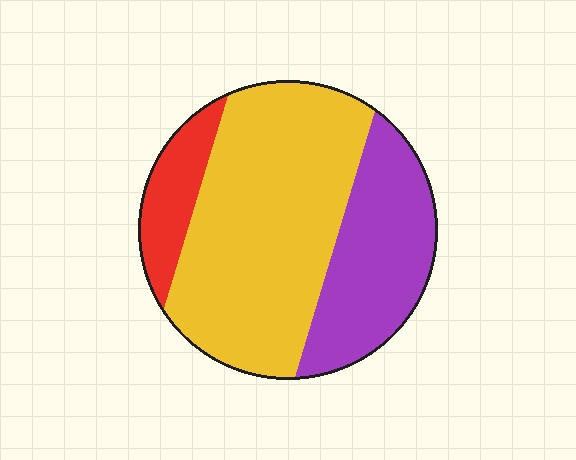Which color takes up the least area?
Red, at roughly 10%.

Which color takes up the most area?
Yellow, at roughly 60%.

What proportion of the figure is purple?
Purple takes up about one third (1/3) of the figure.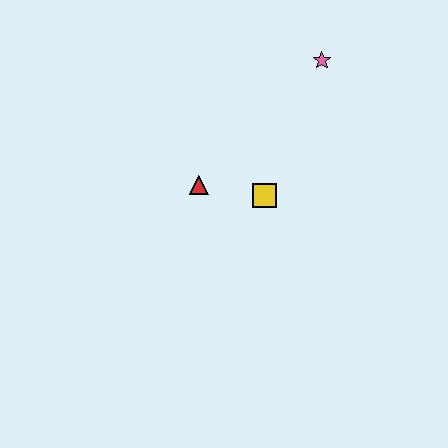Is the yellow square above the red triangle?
No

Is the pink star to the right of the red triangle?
Yes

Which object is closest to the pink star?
The yellow square is closest to the pink star.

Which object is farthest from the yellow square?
The pink star is farthest from the yellow square.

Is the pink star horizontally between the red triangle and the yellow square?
No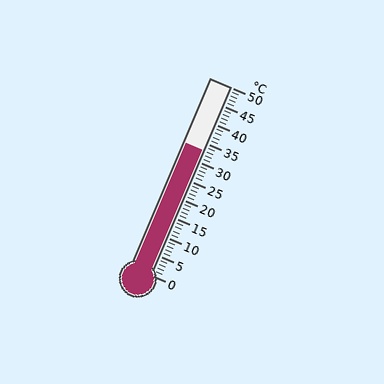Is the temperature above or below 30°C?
The temperature is above 30°C.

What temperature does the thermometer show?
The thermometer shows approximately 33°C.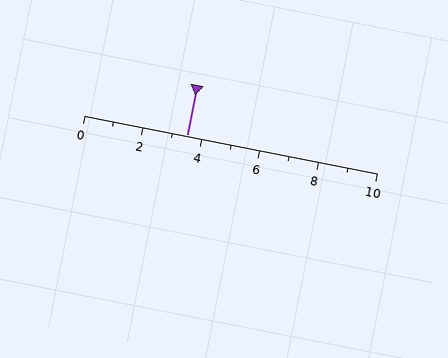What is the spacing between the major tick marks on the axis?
The major ticks are spaced 2 apart.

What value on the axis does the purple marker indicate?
The marker indicates approximately 3.5.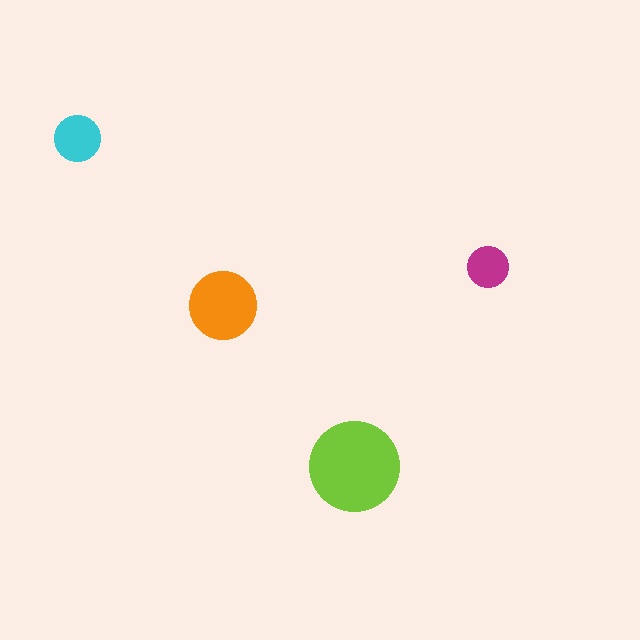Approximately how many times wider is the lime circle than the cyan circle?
About 2 times wider.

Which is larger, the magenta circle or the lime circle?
The lime one.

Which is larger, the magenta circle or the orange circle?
The orange one.